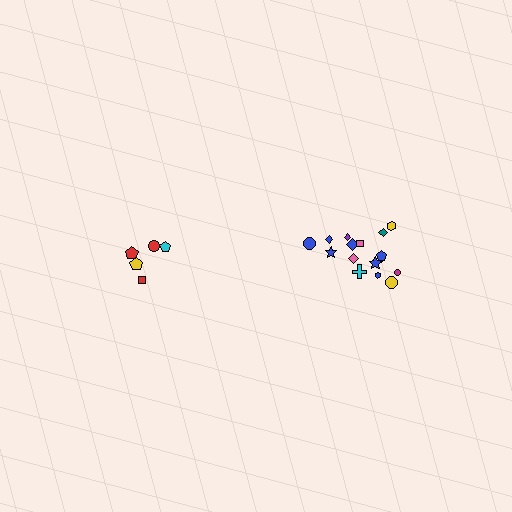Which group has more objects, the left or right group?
The right group.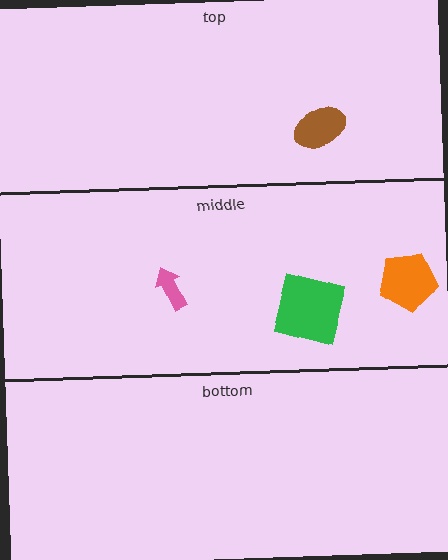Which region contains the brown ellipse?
The top region.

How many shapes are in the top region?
1.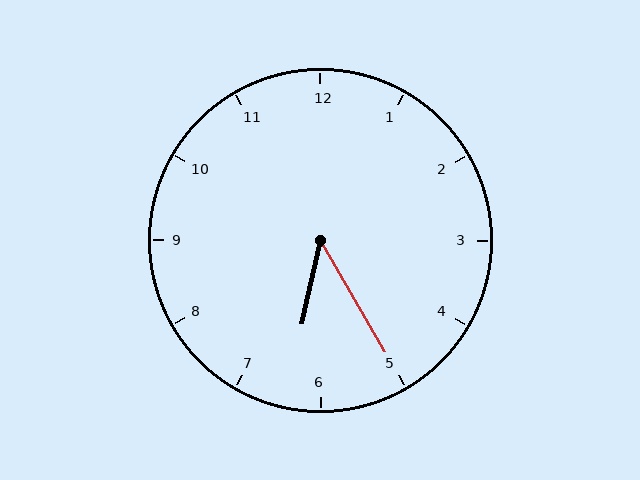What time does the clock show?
6:25.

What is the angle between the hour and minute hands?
Approximately 42 degrees.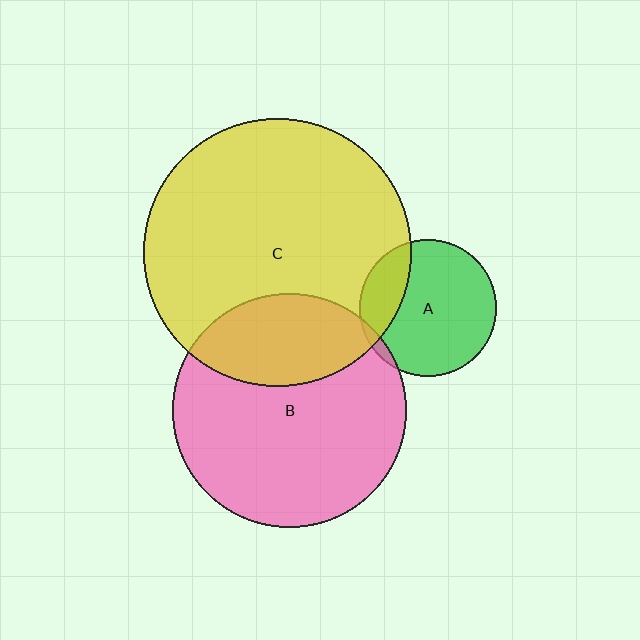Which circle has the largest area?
Circle C (yellow).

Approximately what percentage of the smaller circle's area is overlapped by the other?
Approximately 20%.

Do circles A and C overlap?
Yes.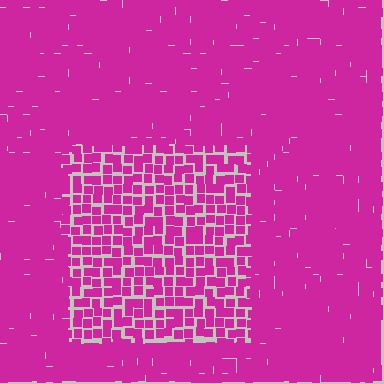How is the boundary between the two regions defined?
The boundary is defined by a change in element density (approximately 1.8x ratio). All elements are the same color, size, and shape.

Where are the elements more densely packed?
The elements are more densely packed outside the rectangle boundary.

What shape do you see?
I see a rectangle.